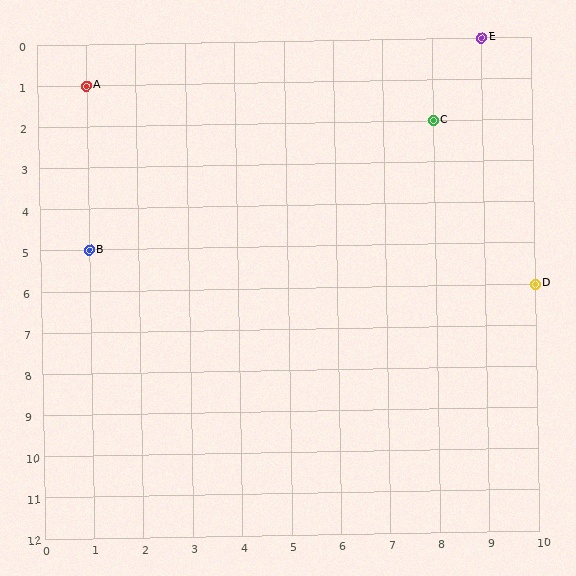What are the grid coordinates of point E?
Point E is at grid coordinates (9, 0).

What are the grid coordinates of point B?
Point B is at grid coordinates (1, 5).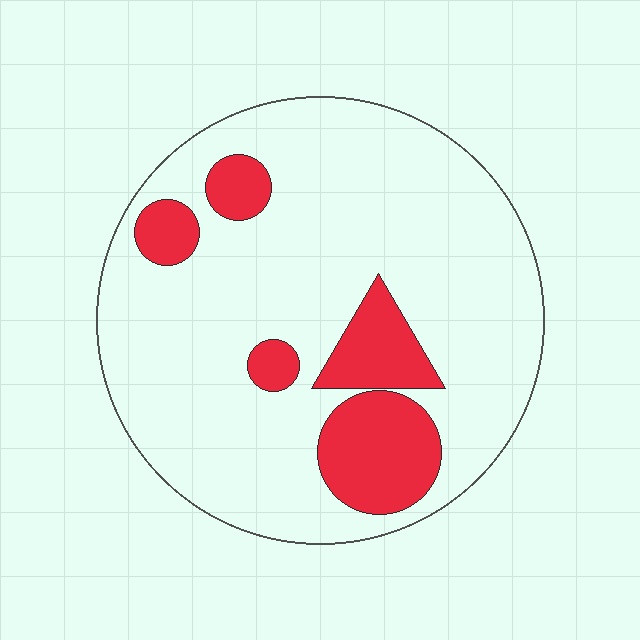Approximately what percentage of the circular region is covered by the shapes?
Approximately 20%.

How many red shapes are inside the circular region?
5.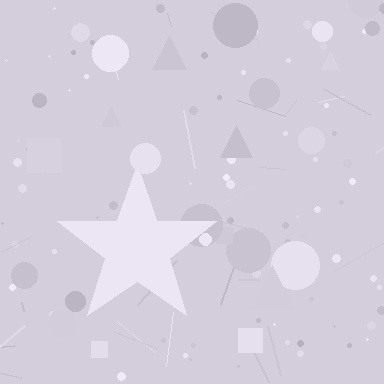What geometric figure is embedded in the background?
A star is embedded in the background.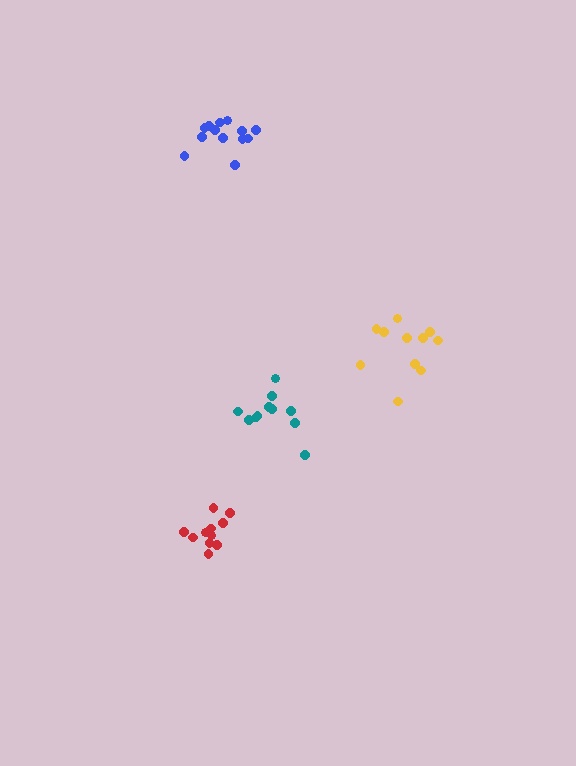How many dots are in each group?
Group 1: 11 dots, Group 2: 11 dots, Group 3: 11 dots, Group 4: 13 dots (46 total).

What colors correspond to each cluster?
The clusters are colored: teal, red, yellow, blue.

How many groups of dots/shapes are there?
There are 4 groups.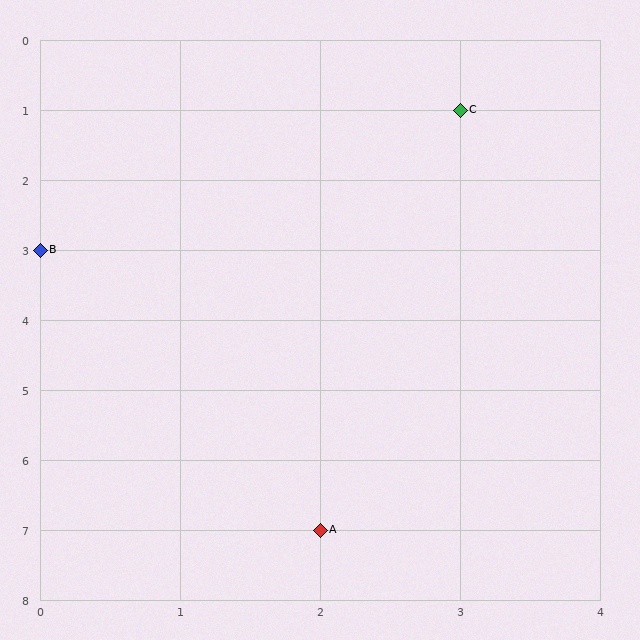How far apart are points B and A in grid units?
Points B and A are 2 columns and 4 rows apart (about 4.5 grid units diagonally).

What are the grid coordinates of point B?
Point B is at grid coordinates (0, 3).